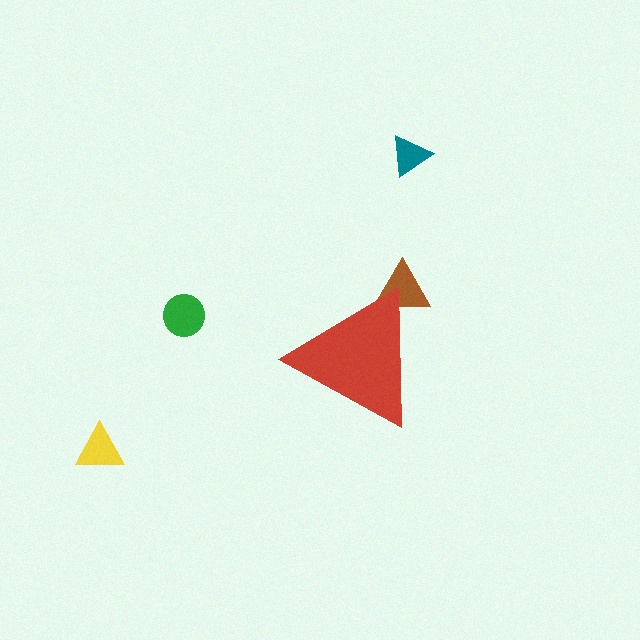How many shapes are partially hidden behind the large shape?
1 shape is partially hidden.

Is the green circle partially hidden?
No, the green circle is fully visible.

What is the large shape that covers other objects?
A red triangle.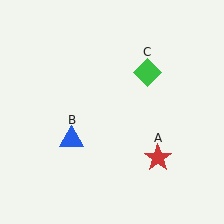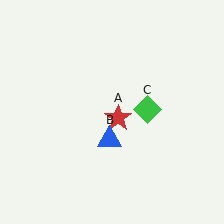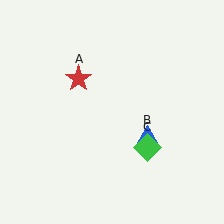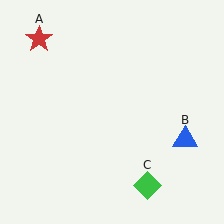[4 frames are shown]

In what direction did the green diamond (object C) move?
The green diamond (object C) moved down.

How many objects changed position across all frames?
3 objects changed position: red star (object A), blue triangle (object B), green diamond (object C).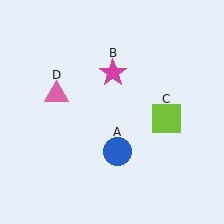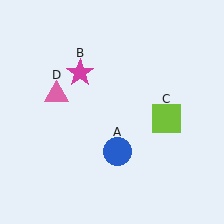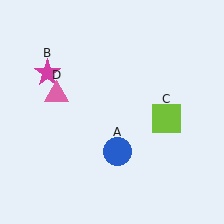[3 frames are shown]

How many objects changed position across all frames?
1 object changed position: magenta star (object B).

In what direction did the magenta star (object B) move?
The magenta star (object B) moved left.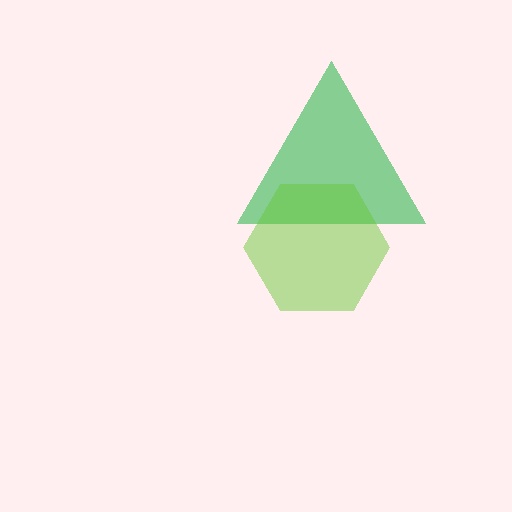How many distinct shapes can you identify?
There are 2 distinct shapes: a green triangle, a lime hexagon.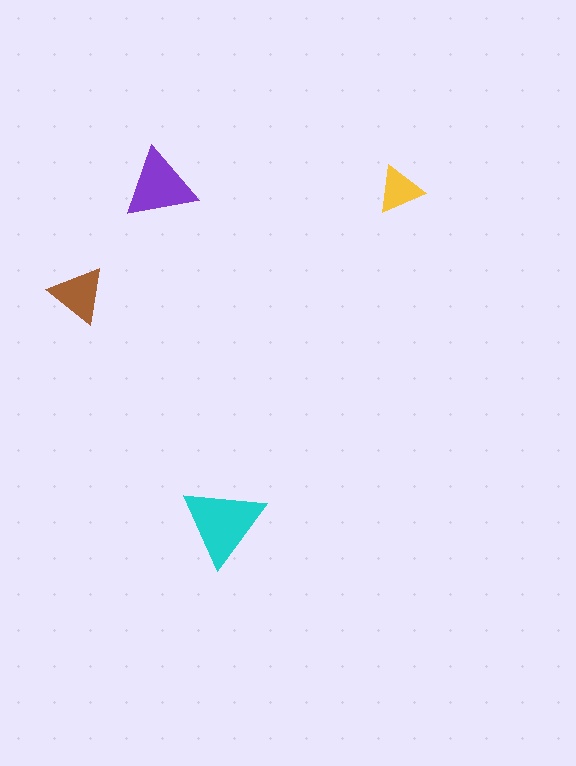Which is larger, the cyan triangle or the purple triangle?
The cyan one.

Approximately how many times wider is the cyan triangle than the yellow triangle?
About 2 times wider.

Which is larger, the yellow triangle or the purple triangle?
The purple one.